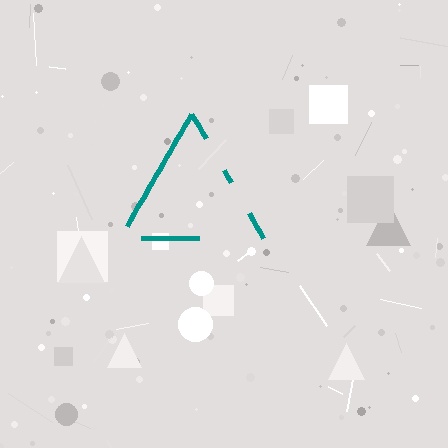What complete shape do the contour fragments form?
The contour fragments form a triangle.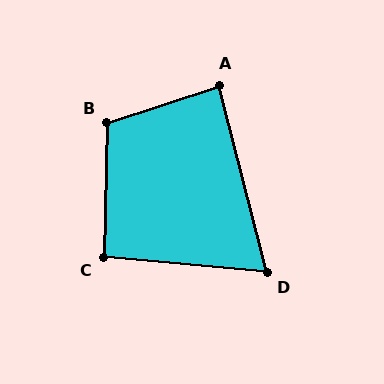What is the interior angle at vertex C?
Approximately 94 degrees (approximately right).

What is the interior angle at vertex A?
Approximately 86 degrees (approximately right).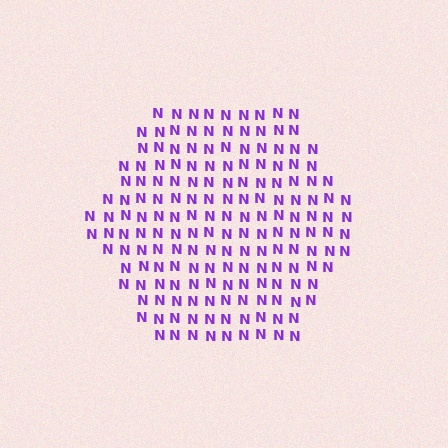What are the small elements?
The small elements are letter N's.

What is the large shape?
The large shape is a hexagon.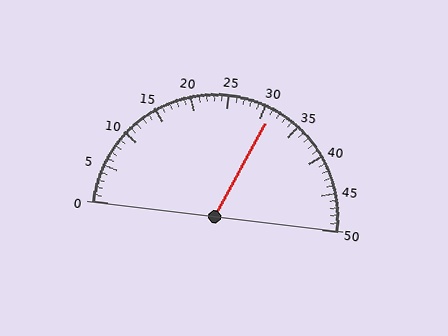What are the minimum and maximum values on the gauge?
The gauge ranges from 0 to 50.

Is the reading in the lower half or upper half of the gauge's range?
The reading is in the upper half of the range (0 to 50).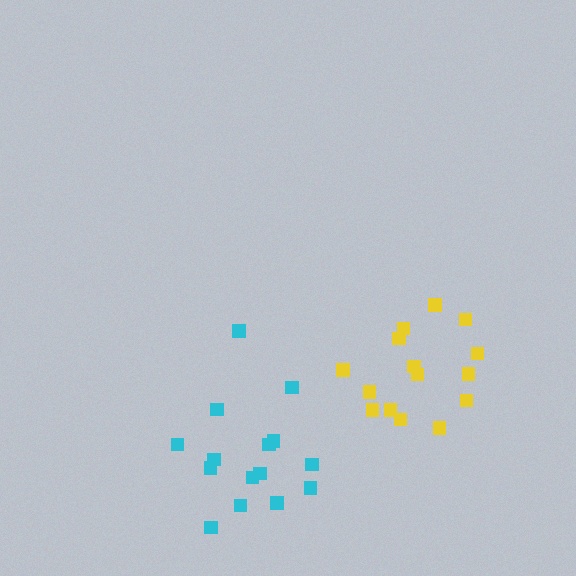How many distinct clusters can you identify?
There are 2 distinct clusters.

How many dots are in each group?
Group 1: 15 dots, Group 2: 15 dots (30 total).